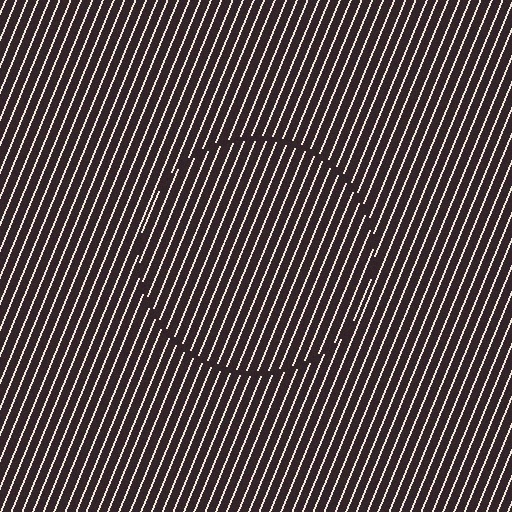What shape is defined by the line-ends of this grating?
An illusory circle. The interior of the shape contains the same grating, shifted by half a period — the contour is defined by the phase discontinuity where line-ends from the inner and outer gratings abut.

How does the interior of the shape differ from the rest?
The interior of the shape contains the same grating, shifted by half a period — the contour is defined by the phase discontinuity where line-ends from the inner and outer gratings abut.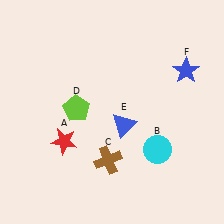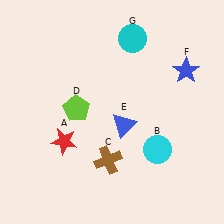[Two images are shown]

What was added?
A cyan circle (G) was added in Image 2.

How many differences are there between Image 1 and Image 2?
There is 1 difference between the two images.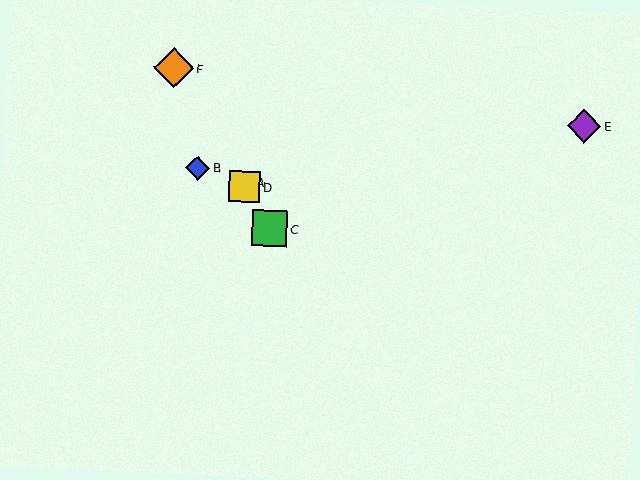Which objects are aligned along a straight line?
Objects A, C, D, F are aligned along a straight line.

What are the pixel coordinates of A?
Object A is at (242, 183).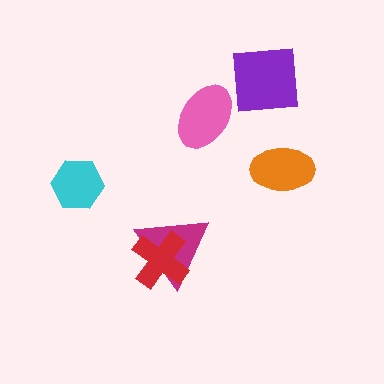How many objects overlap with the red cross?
1 object overlaps with the red cross.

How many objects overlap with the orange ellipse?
0 objects overlap with the orange ellipse.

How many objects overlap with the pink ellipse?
0 objects overlap with the pink ellipse.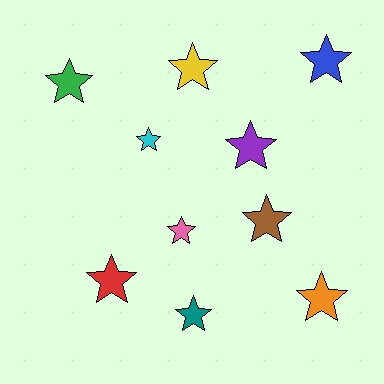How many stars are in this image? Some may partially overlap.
There are 10 stars.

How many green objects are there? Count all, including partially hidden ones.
There is 1 green object.